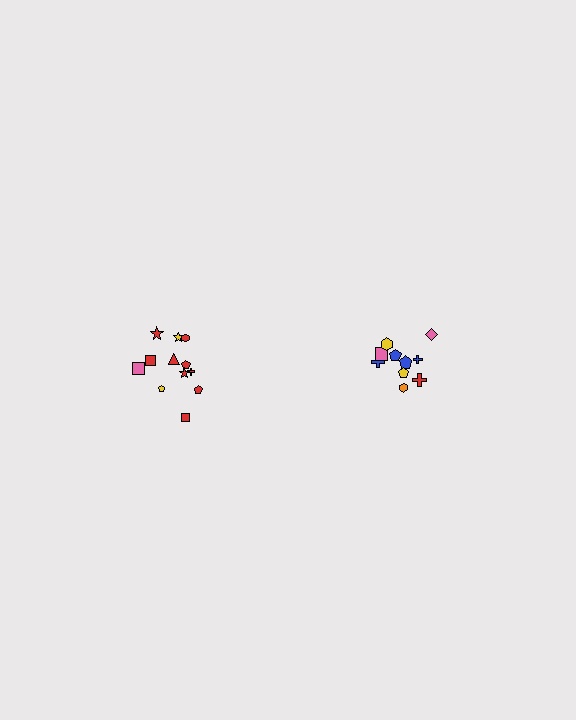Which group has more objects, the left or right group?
The left group.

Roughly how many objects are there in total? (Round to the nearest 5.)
Roughly 20 objects in total.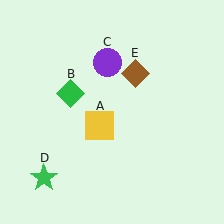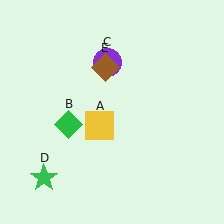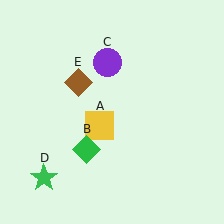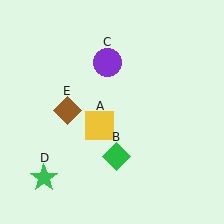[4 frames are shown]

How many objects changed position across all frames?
2 objects changed position: green diamond (object B), brown diamond (object E).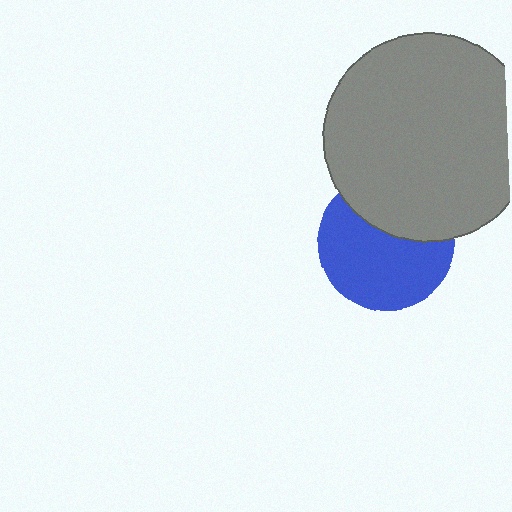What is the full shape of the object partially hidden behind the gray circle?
The partially hidden object is a blue circle.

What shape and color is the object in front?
The object in front is a gray circle.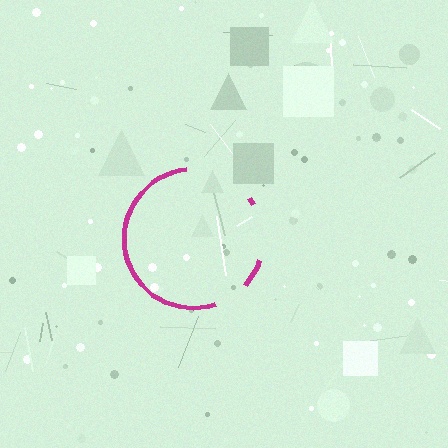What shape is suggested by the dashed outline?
The dashed outline suggests a circle.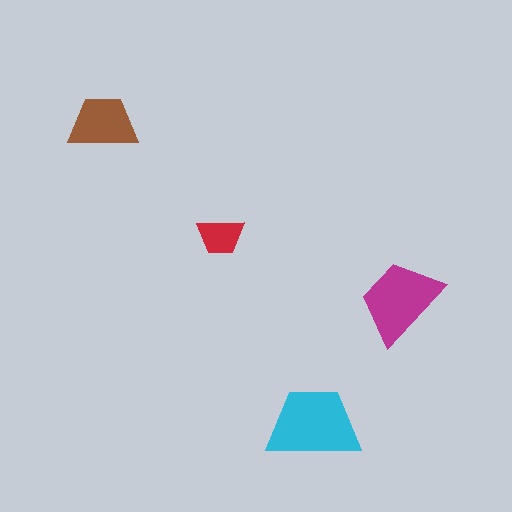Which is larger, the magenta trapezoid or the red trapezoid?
The magenta one.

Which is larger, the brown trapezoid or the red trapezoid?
The brown one.